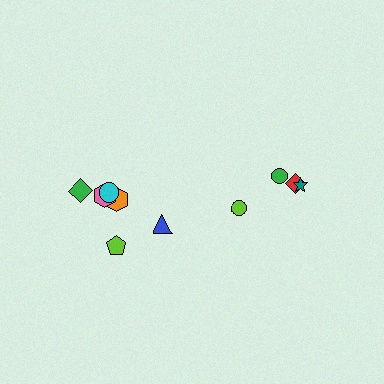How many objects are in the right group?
There are 4 objects.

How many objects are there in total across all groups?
There are 10 objects.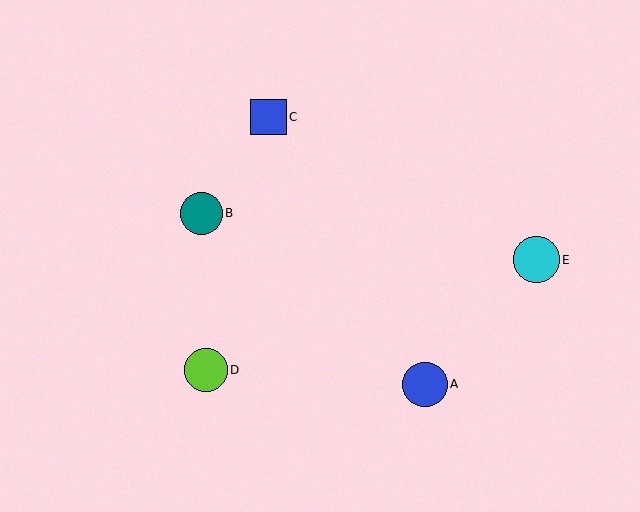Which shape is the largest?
The cyan circle (labeled E) is the largest.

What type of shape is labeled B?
Shape B is a teal circle.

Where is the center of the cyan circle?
The center of the cyan circle is at (536, 260).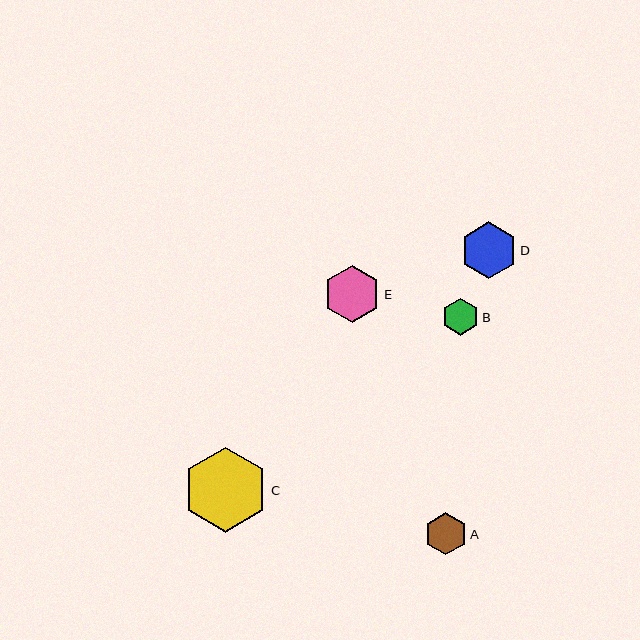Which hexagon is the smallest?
Hexagon B is the smallest with a size of approximately 37 pixels.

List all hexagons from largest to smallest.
From largest to smallest: C, D, E, A, B.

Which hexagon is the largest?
Hexagon C is the largest with a size of approximately 85 pixels.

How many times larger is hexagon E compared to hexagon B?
Hexagon E is approximately 1.5 times the size of hexagon B.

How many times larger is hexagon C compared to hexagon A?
Hexagon C is approximately 2.0 times the size of hexagon A.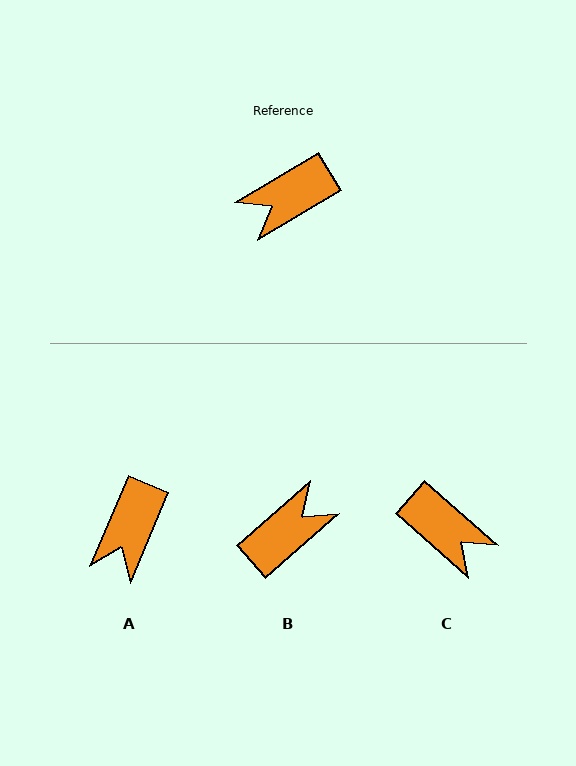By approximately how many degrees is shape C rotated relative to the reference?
Approximately 108 degrees counter-clockwise.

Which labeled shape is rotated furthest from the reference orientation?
B, about 170 degrees away.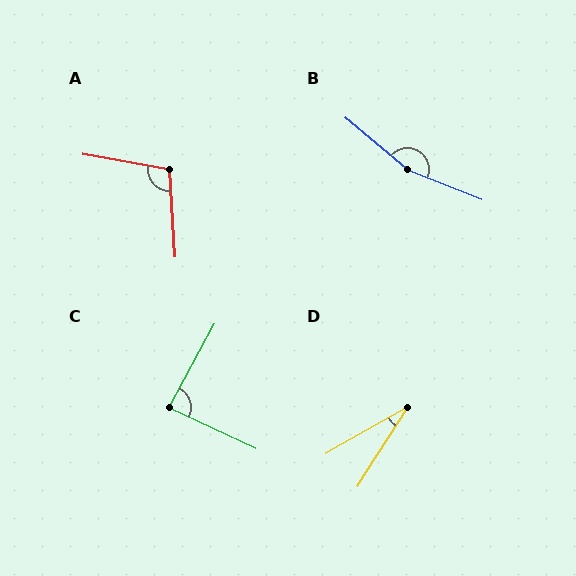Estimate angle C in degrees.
Approximately 87 degrees.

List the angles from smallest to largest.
D (28°), C (87°), A (104°), B (161°).